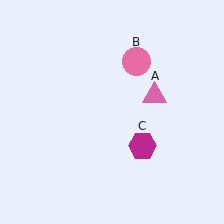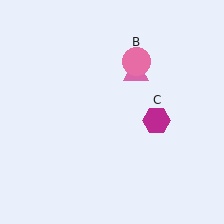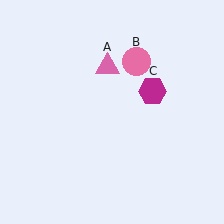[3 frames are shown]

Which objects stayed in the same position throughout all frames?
Pink circle (object B) remained stationary.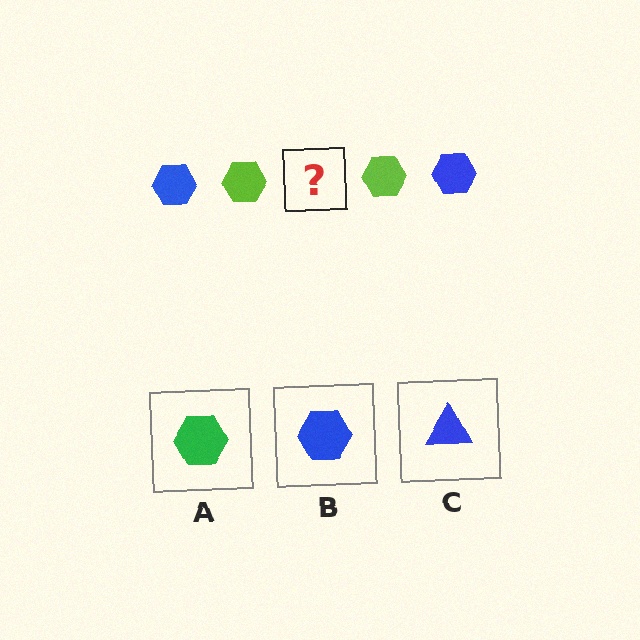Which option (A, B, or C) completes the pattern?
B.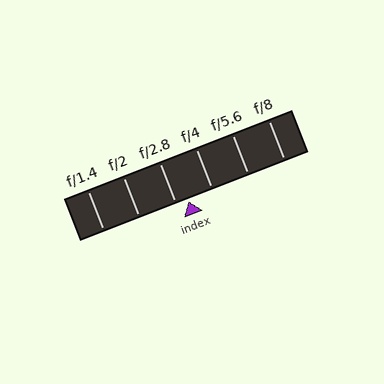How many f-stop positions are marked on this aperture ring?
There are 6 f-stop positions marked.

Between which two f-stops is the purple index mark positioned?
The index mark is between f/2.8 and f/4.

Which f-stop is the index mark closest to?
The index mark is closest to f/2.8.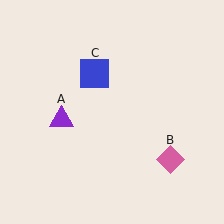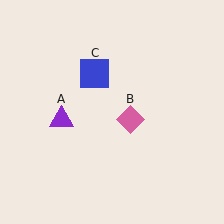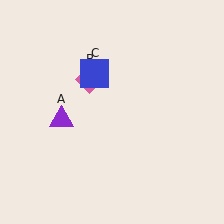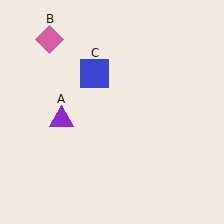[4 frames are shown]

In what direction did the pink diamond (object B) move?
The pink diamond (object B) moved up and to the left.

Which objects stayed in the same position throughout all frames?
Purple triangle (object A) and blue square (object C) remained stationary.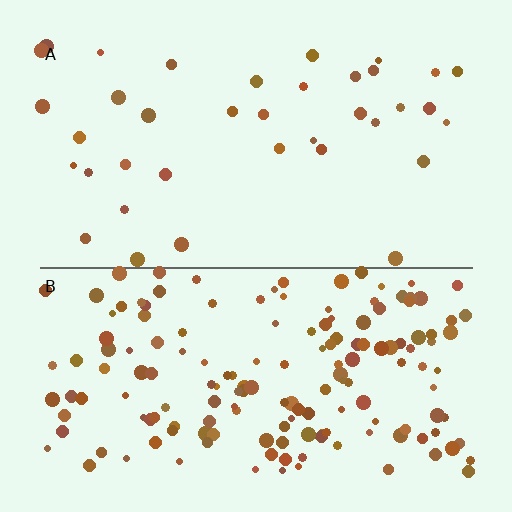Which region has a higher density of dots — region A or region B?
B (the bottom).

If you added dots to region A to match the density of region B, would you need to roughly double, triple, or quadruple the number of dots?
Approximately quadruple.